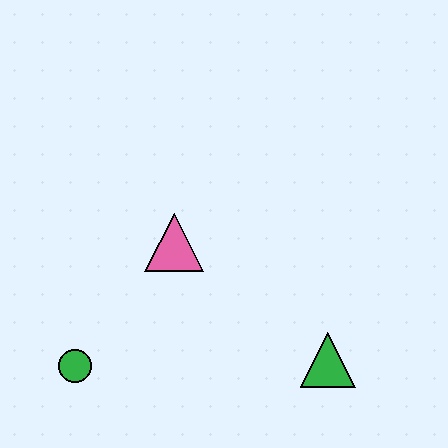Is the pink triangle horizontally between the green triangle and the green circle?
Yes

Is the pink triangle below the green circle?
No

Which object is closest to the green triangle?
The pink triangle is closest to the green triangle.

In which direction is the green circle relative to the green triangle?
The green circle is to the left of the green triangle.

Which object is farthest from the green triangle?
The green circle is farthest from the green triangle.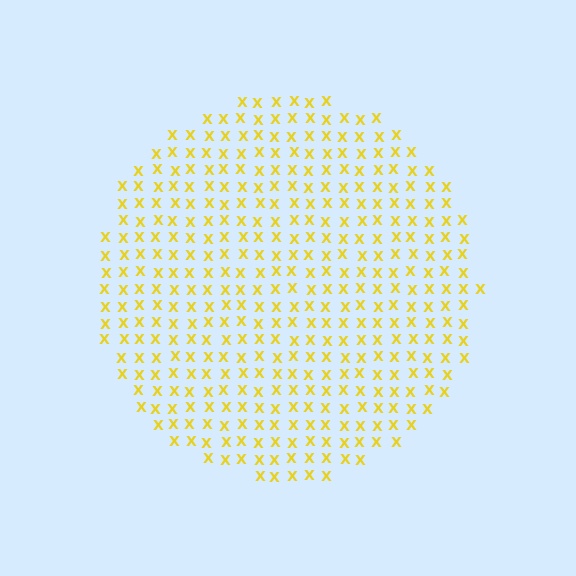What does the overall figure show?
The overall figure shows a circle.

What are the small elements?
The small elements are letter X's.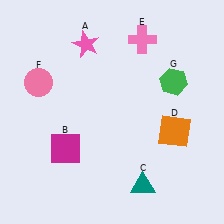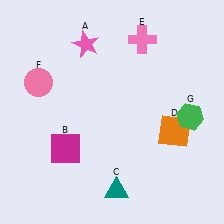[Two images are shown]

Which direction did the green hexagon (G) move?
The green hexagon (G) moved down.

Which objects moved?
The objects that moved are: the teal triangle (C), the green hexagon (G).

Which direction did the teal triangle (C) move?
The teal triangle (C) moved left.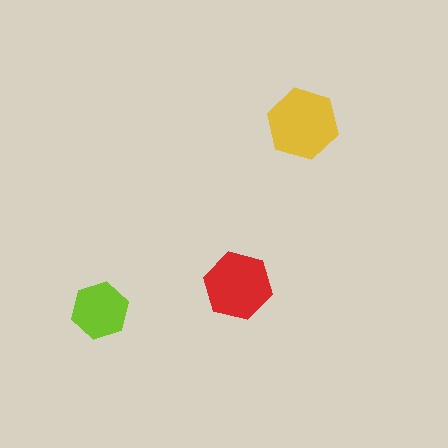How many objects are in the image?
There are 3 objects in the image.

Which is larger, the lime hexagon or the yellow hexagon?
The yellow one.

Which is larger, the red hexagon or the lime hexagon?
The red one.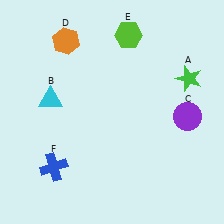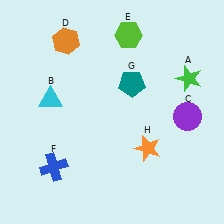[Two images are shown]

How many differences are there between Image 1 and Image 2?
There are 2 differences between the two images.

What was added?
A teal pentagon (G), an orange star (H) were added in Image 2.